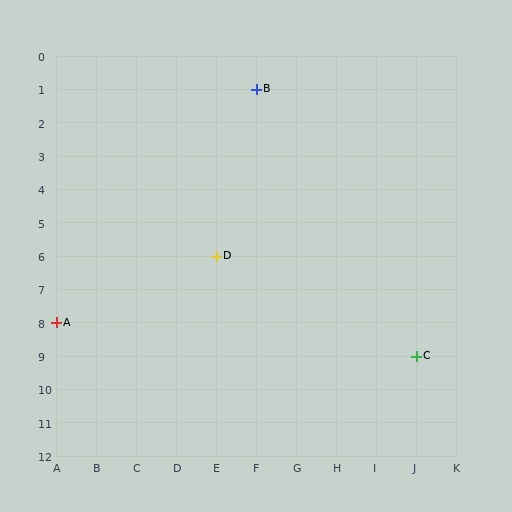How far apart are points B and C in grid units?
Points B and C are 4 columns and 8 rows apart (about 8.9 grid units diagonally).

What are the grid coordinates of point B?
Point B is at grid coordinates (F, 1).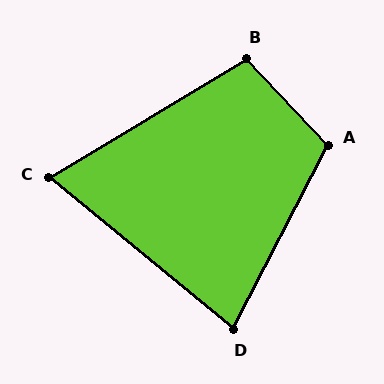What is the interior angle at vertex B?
Approximately 102 degrees (obtuse).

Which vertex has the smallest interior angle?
C, at approximately 70 degrees.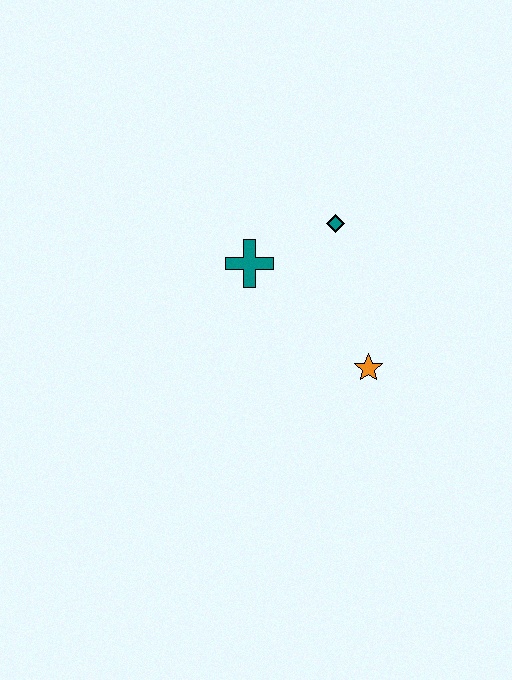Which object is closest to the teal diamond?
The teal cross is closest to the teal diamond.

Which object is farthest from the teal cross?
The orange star is farthest from the teal cross.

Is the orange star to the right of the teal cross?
Yes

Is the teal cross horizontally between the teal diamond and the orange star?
No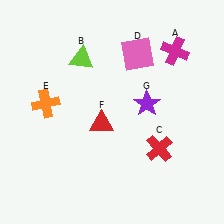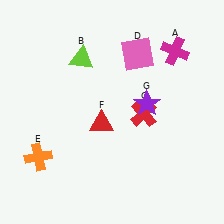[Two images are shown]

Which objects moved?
The objects that moved are: the red cross (C), the orange cross (E).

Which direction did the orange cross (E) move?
The orange cross (E) moved down.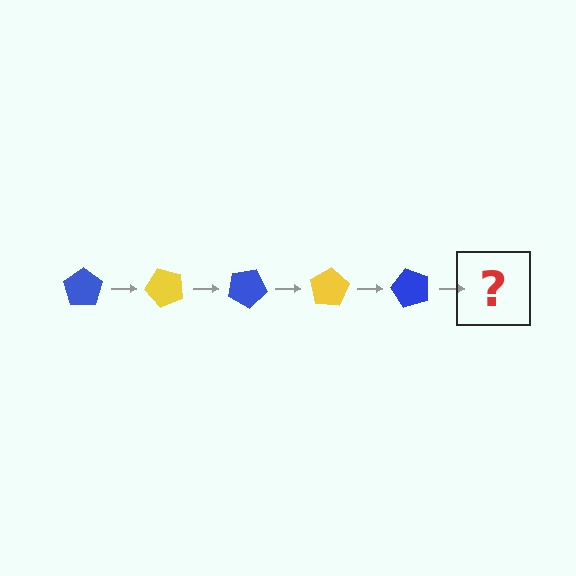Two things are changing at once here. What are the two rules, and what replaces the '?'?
The two rules are that it rotates 50 degrees each step and the color cycles through blue and yellow. The '?' should be a yellow pentagon, rotated 250 degrees from the start.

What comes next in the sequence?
The next element should be a yellow pentagon, rotated 250 degrees from the start.